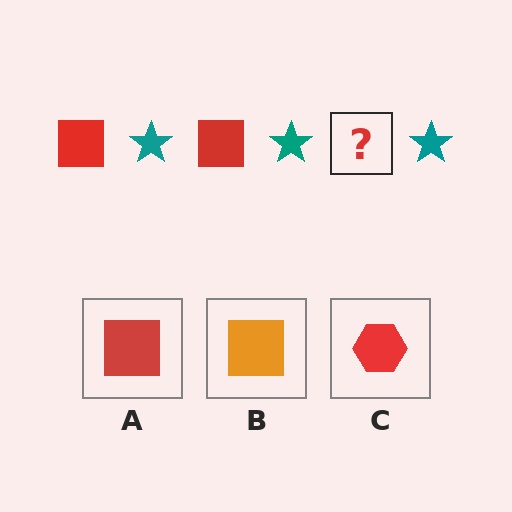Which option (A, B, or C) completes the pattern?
A.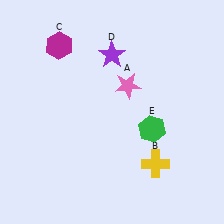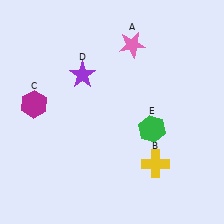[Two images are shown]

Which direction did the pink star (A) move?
The pink star (A) moved up.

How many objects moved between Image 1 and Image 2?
3 objects moved between the two images.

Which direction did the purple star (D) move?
The purple star (D) moved left.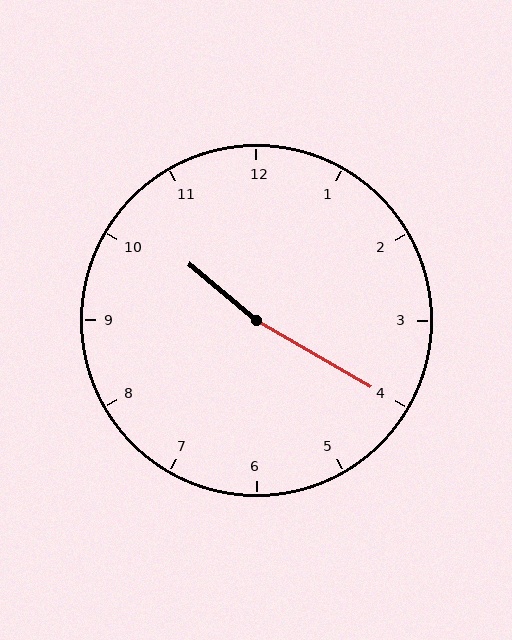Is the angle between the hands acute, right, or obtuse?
It is obtuse.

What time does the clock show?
10:20.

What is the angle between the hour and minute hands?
Approximately 170 degrees.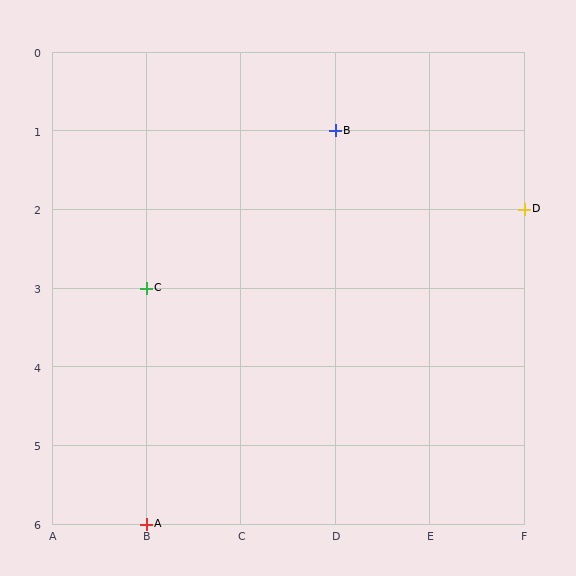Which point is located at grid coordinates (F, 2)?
Point D is at (F, 2).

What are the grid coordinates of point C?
Point C is at grid coordinates (B, 3).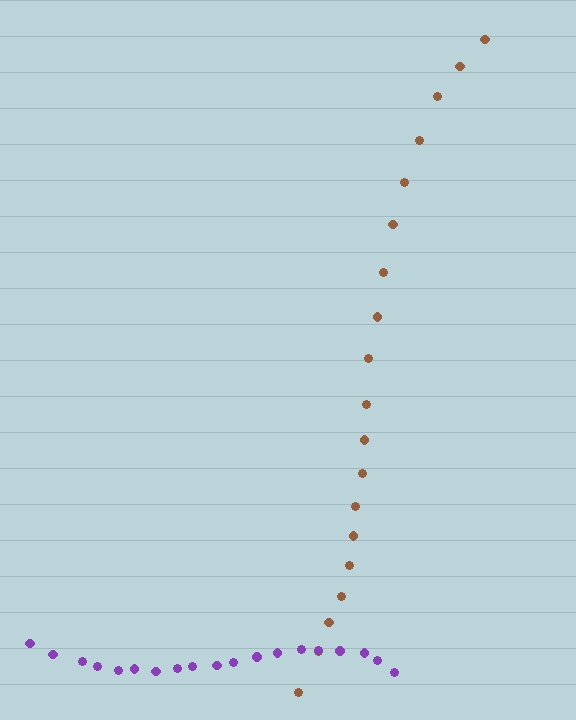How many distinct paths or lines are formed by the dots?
There are 2 distinct paths.